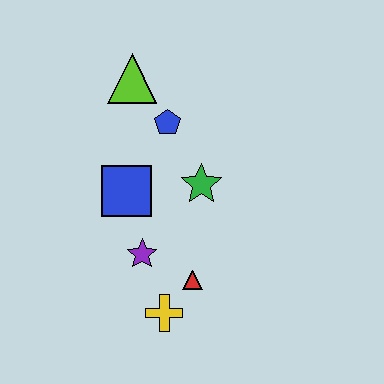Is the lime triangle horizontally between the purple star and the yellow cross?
No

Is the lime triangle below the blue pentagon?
No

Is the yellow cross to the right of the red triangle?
No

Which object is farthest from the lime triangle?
The yellow cross is farthest from the lime triangle.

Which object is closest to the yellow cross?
The red triangle is closest to the yellow cross.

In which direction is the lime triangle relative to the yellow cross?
The lime triangle is above the yellow cross.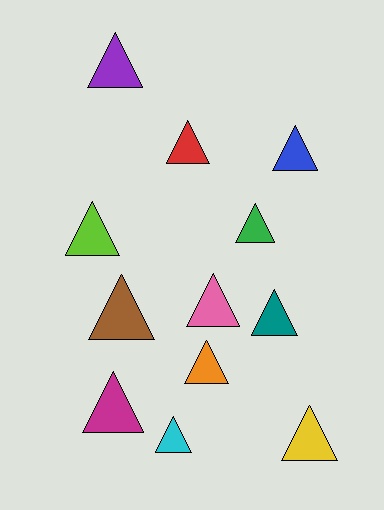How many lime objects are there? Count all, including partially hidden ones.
There is 1 lime object.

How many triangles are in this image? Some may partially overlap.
There are 12 triangles.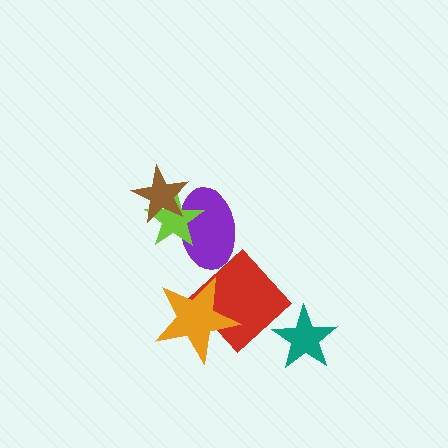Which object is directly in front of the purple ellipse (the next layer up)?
The lime star is directly in front of the purple ellipse.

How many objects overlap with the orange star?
1 object overlaps with the orange star.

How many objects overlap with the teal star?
0 objects overlap with the teal star.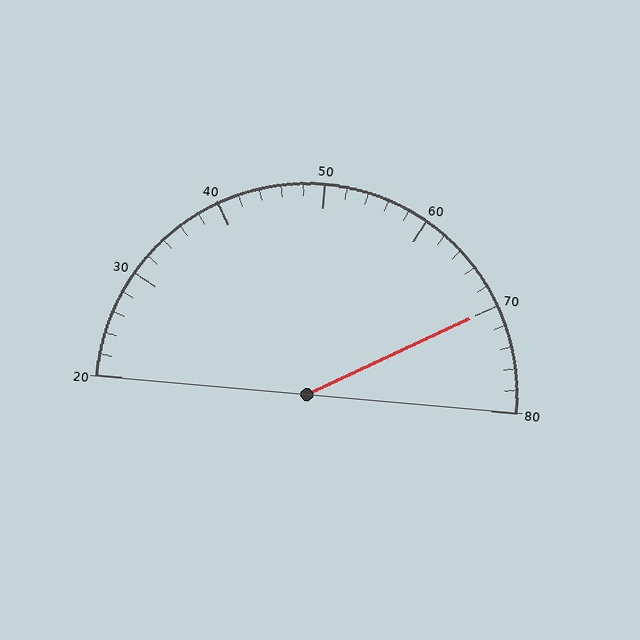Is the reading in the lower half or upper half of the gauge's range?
The reading is in the upper half of the range (20 to 80).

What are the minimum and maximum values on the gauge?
The gauge ranges from 20 to 80.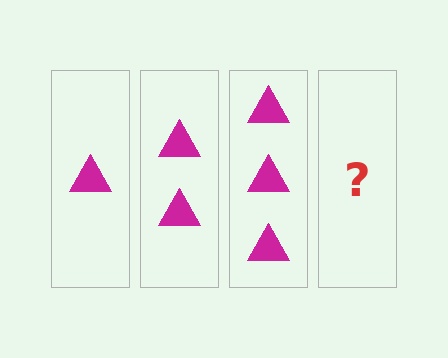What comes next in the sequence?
The next element should be 4 triangles.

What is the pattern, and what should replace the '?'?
The pattern is that each step adds one more triangle. The '?' should be 4 triangles.